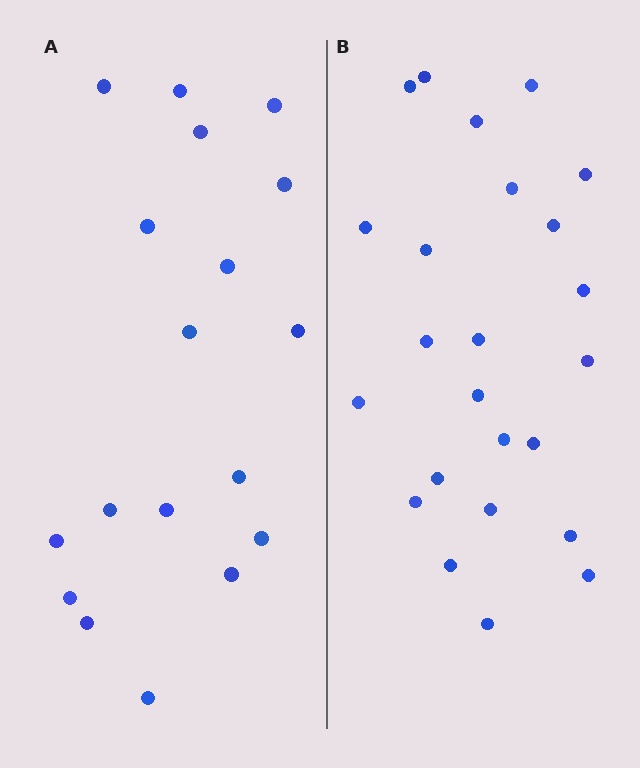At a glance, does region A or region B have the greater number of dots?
Region B (the right region) has more dots.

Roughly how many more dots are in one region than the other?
Region B has about 6 more dots than region A.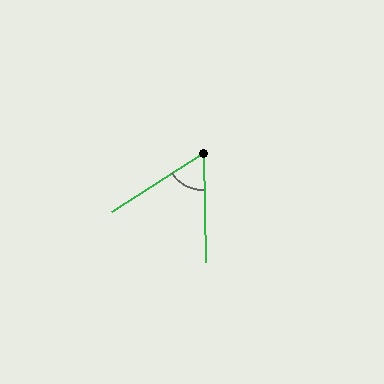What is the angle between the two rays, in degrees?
Approximately 59 degrees.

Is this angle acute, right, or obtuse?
It is acute.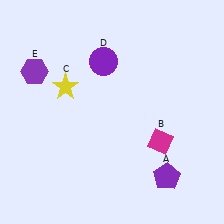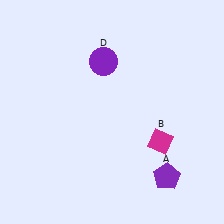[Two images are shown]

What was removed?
The purple hexagon (E), the yellow star (C) were removed in Image 2.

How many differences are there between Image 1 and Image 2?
There are 2 differences between the two images.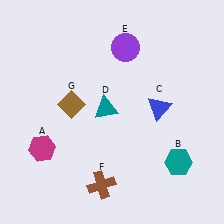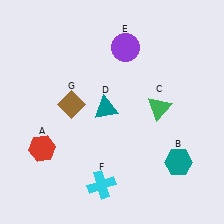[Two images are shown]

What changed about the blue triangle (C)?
In Image 1, C is blue. In Image 2, it changed to green.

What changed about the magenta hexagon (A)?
In Image 1, A is magenta. In Image 2, it changed to red.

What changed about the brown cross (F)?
In Image 1, F is brown. In Image 2, it changed to cyan.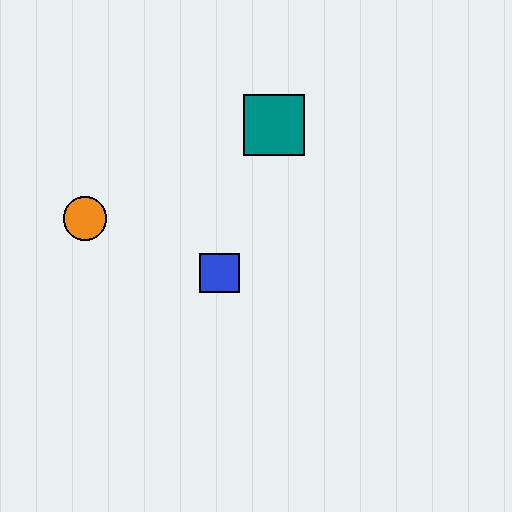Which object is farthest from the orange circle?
The teal square is farthest from the orange circle.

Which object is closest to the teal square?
The blue square is closest to the teal square.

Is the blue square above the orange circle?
No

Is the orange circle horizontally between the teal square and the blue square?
No